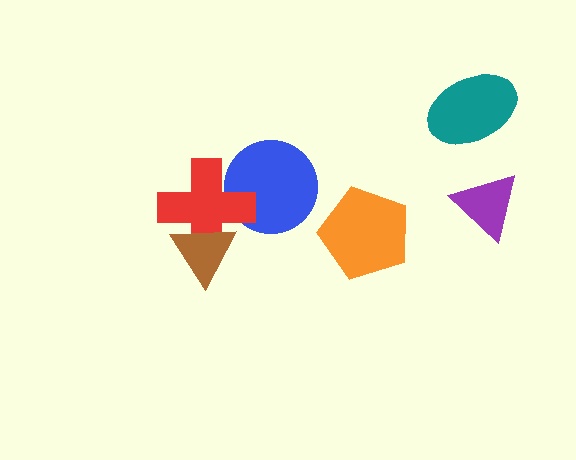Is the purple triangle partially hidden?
No, no other shape covers it.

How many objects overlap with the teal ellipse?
0 objects overlap with the teal ellipse.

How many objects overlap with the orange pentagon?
0 objects overlap with the orange pentagon.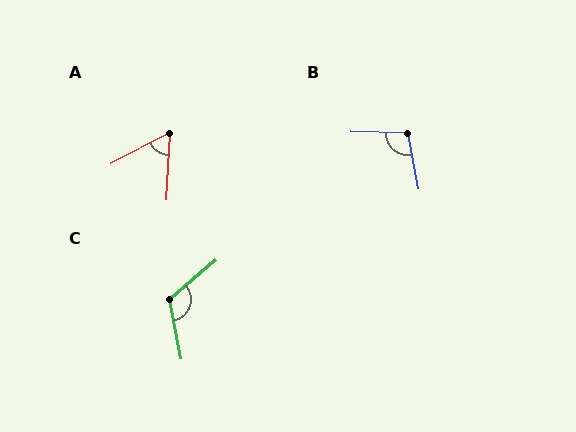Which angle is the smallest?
A, at approximately 59 degrees.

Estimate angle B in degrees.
Approximately 103 degrees.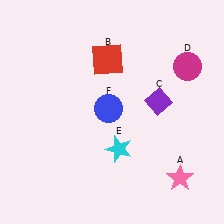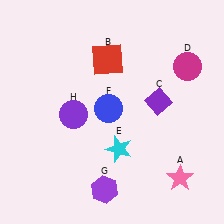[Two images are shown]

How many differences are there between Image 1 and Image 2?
There are 2 differences between the two images.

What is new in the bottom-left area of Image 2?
A purple circle (H) was added in the bottom-left area of Image 2.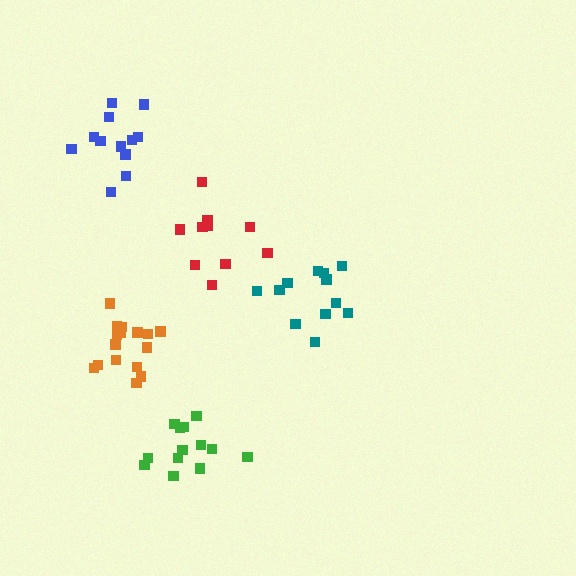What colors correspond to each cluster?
The clusters are colored: blue, orange, green, teal, red.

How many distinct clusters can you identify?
There are 5 distinct clusters.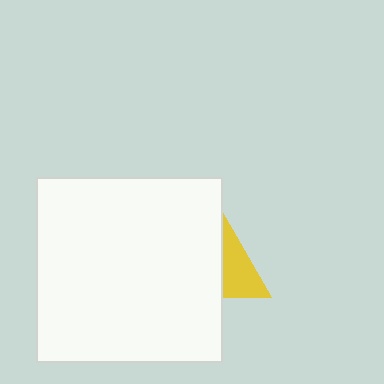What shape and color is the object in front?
The object in front is a white square.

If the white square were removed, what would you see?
You would see the complete yellow triangle.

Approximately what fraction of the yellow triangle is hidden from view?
Roughly 61% of the yellow triangle is hidden behind the white square.